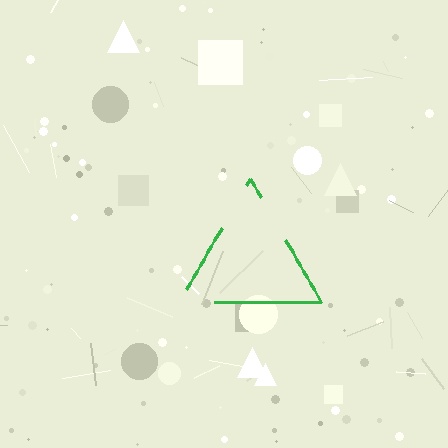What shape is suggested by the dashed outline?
The dashed outline suggests a triangle.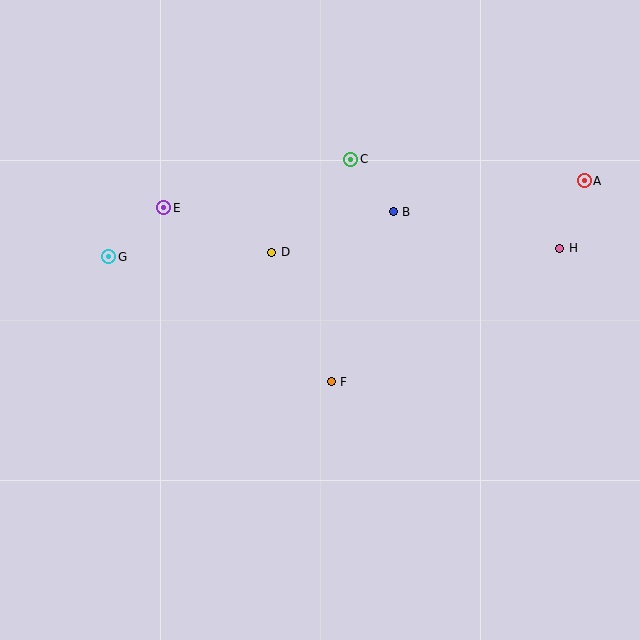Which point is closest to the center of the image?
Point F at (331, 382) is closest to the center.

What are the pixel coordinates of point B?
Point B is at (393, 212).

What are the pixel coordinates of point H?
Point H is at (560, 248).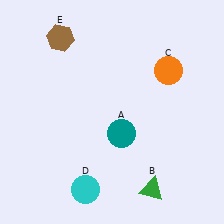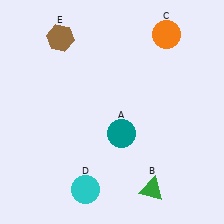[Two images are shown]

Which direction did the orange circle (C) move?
The orange circle (C) moved up.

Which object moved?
The orange circle (C) moved up.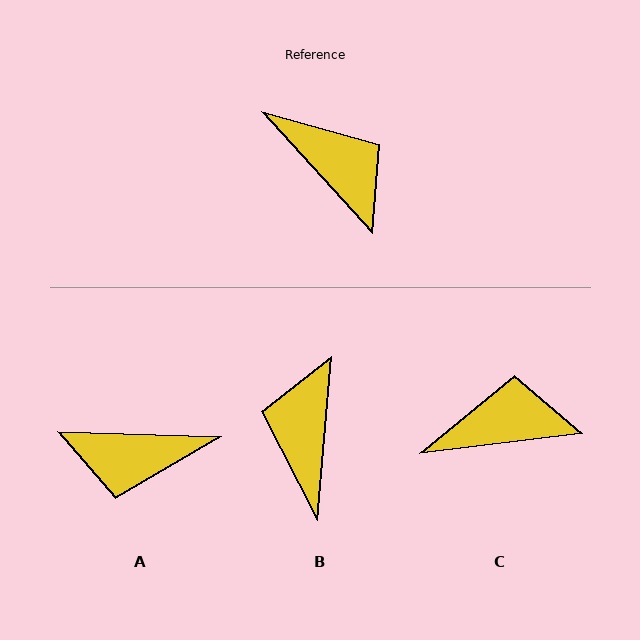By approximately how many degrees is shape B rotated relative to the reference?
Approximately 133 degrees counter-clockwise.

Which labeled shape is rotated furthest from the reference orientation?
A, about 134 degrees away.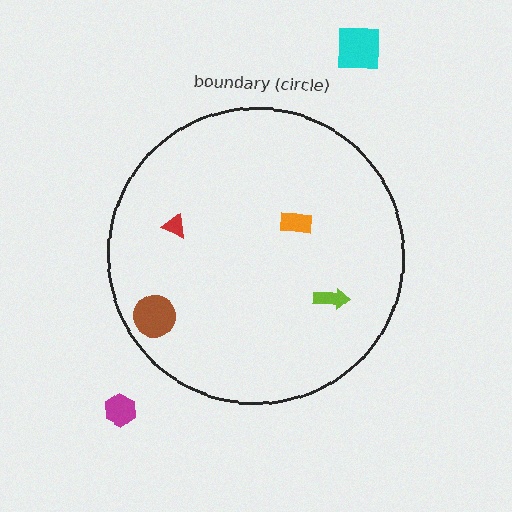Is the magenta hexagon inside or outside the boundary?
Outside.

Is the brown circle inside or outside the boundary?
Inside.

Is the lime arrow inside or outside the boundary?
Inside.